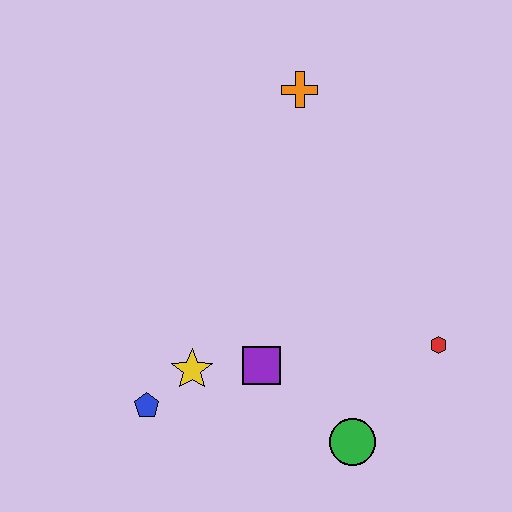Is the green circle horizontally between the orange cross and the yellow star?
No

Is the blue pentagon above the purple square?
No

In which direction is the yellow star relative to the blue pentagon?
The yellow star is to the right of the blue pentagon.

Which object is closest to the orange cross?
The purple square is closest to the orange cross.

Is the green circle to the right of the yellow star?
Yes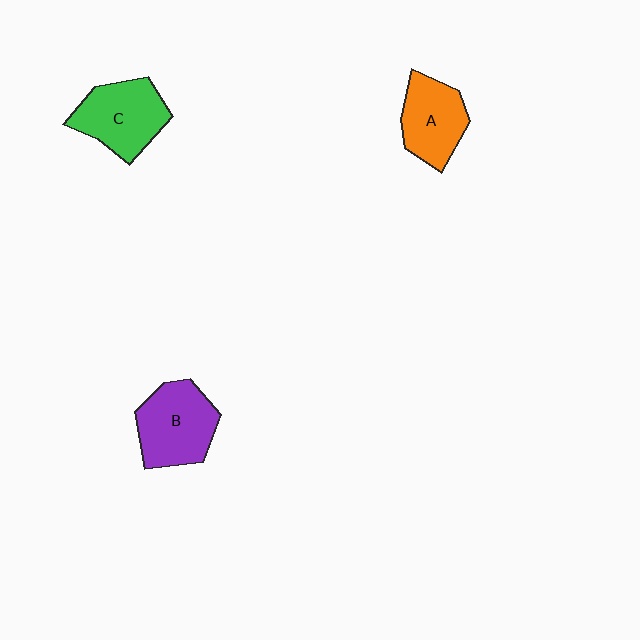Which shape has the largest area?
Shape B (purple).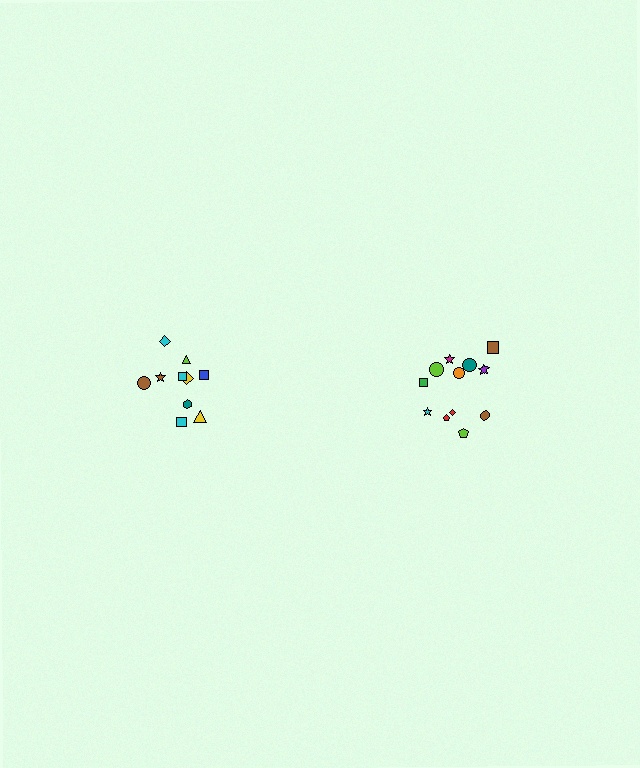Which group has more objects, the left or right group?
The right group.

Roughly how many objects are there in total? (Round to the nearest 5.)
Roughly 20 objects in total.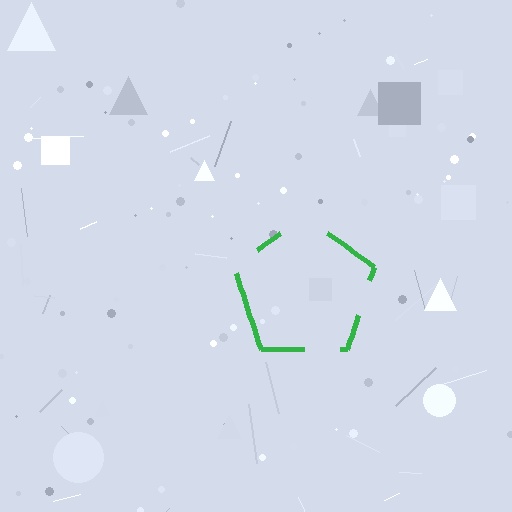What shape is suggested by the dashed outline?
The dashed outline suggests a pentagon.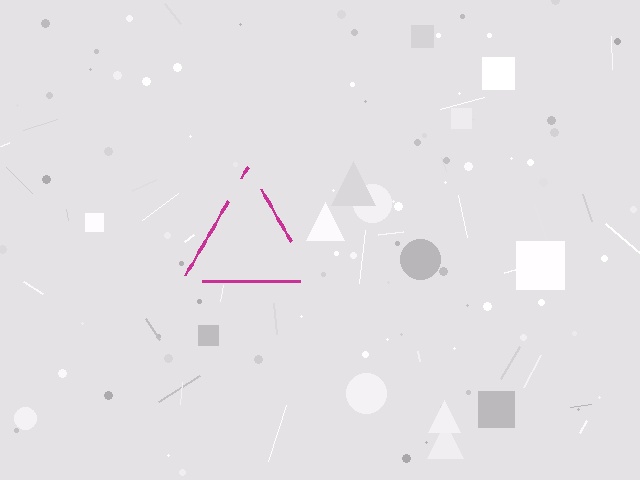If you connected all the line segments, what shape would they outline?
They would outline a triangle.